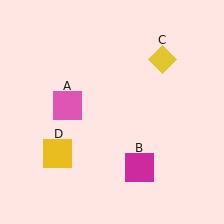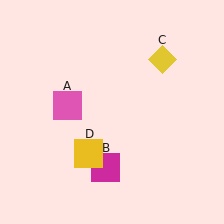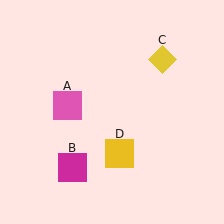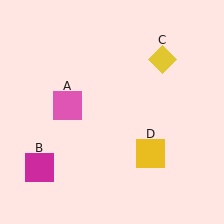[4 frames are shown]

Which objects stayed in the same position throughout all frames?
Pink square (object A) and yellow diamond (object C) remained stationary.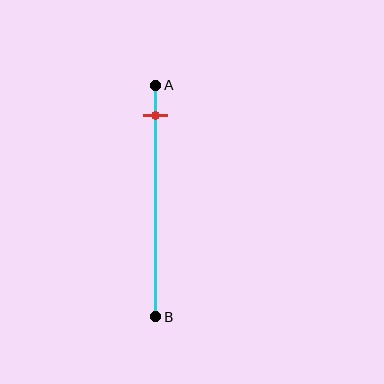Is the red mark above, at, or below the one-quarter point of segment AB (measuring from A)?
The red mark is above the one-quarter point of segment AB.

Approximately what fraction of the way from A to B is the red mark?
The red mark is approximately 15% of the way from A to B.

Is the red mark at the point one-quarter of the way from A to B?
No, the mark is at about 15% from A, not at the 25% one-quarter point.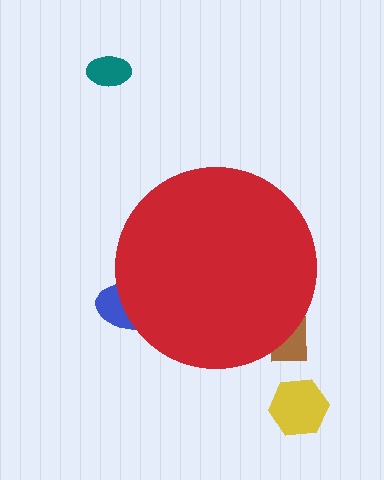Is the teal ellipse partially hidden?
No, the teal ellipse is fully visible.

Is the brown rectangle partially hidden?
Yes, the brown rectangle is partially hidden behind the red circle.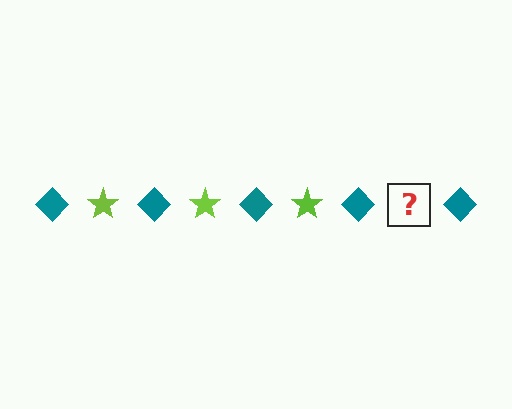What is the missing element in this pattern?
The missing element is a lime star.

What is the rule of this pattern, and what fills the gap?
The rule is that the pattern alternates between teal diamond and lime star. The gap should be filled with a lime star.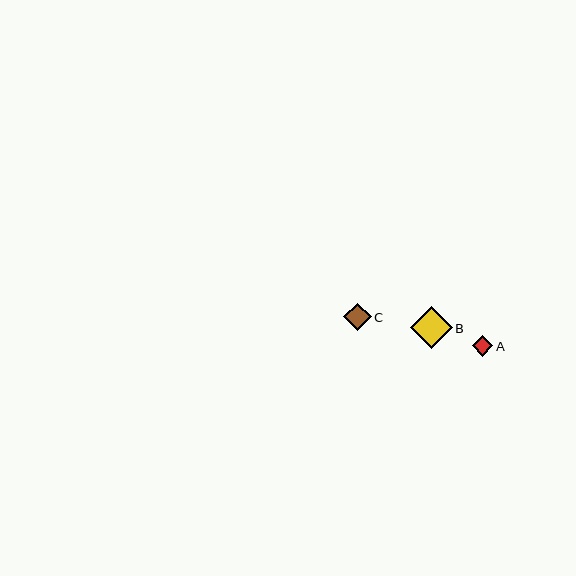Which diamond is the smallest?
Diamond A is the smallest with a size of approximately 21 pixels.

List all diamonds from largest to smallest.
From largest to smallest: B, C, A.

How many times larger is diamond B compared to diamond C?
Diamond B is approximately 1.5 times the size of diamond C.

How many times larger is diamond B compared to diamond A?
Diamond B is approximately 2.1 times the size of diamond A.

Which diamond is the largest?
Diamond B is the largest with a size of approximately 42 pixels.